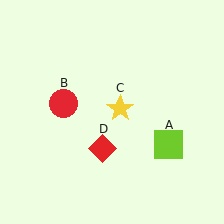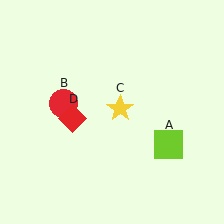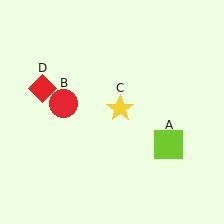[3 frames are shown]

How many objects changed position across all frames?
1 object changed position: red diamond (object D).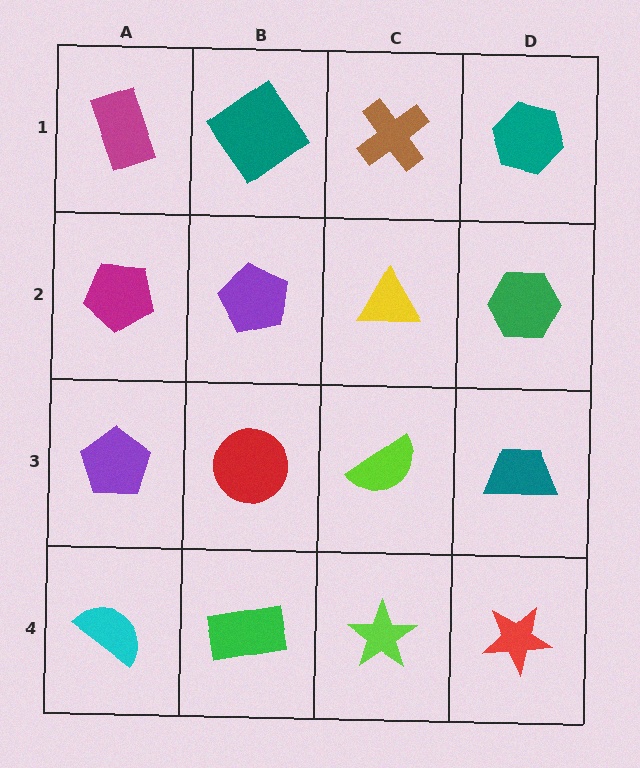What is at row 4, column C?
A lime star.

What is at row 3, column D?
A teal trapezoid.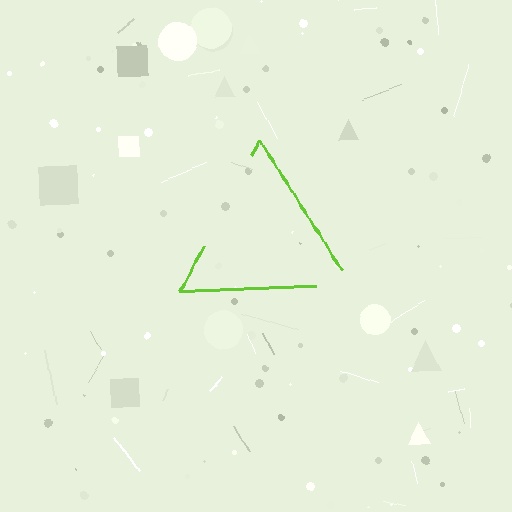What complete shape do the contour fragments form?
The contour fragments form a triangle.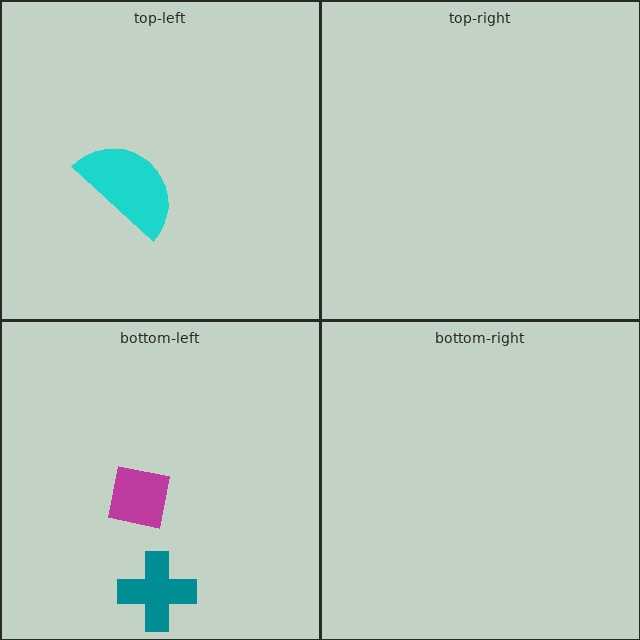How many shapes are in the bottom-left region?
2.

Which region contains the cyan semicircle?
The top-left region.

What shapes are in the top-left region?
The cyan semicircle.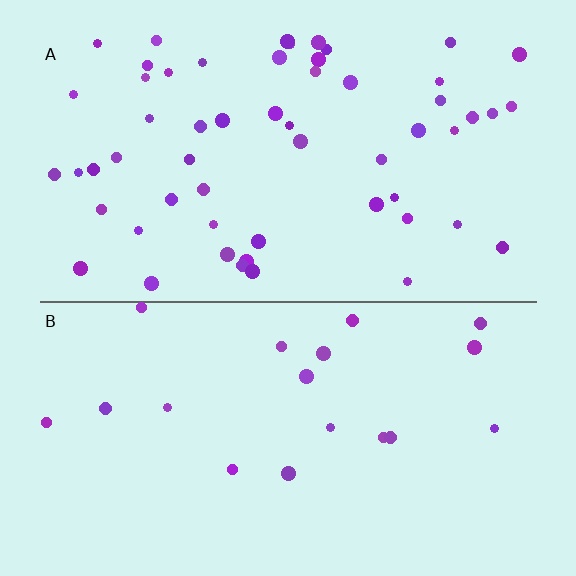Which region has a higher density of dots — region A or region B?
A (the top).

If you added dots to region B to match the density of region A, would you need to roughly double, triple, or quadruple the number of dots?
Approximately triple.